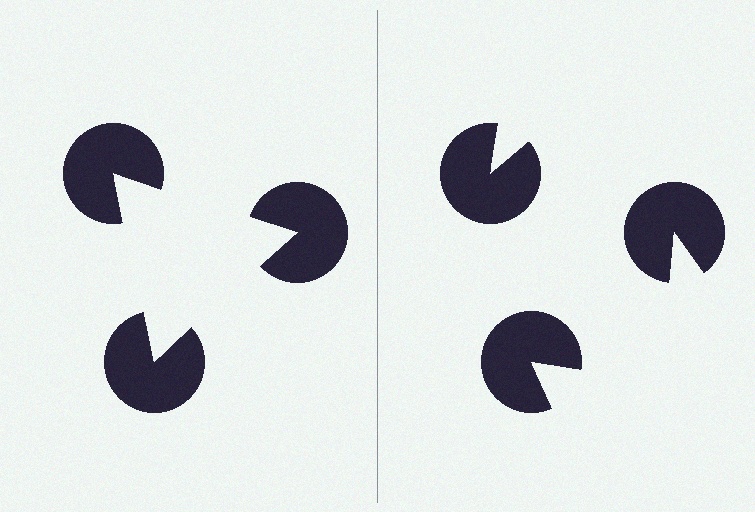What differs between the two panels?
The pac-man discs are positioned identically on both sides; only the wedge orientations differ. On the left they align to a triangle; on the right they are misaligned.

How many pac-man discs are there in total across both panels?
6 — 3 on each side.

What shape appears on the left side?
An illusory triangle.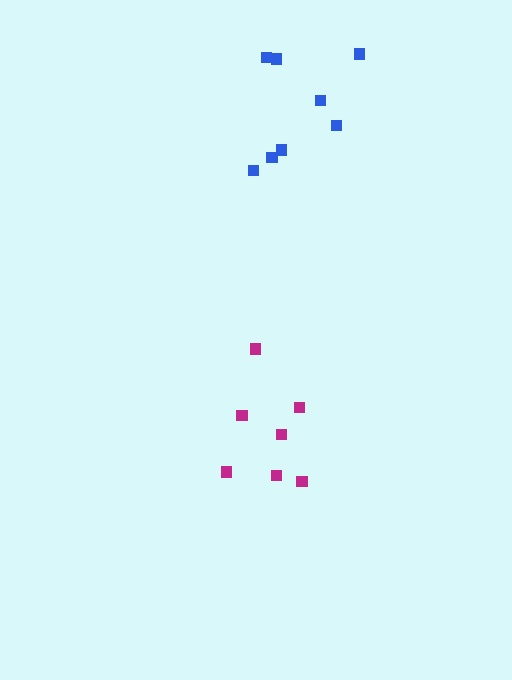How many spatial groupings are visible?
There are 2 spatial groupings.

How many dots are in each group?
Group 1: 7 dots, Group 2: 8 dots (15 total).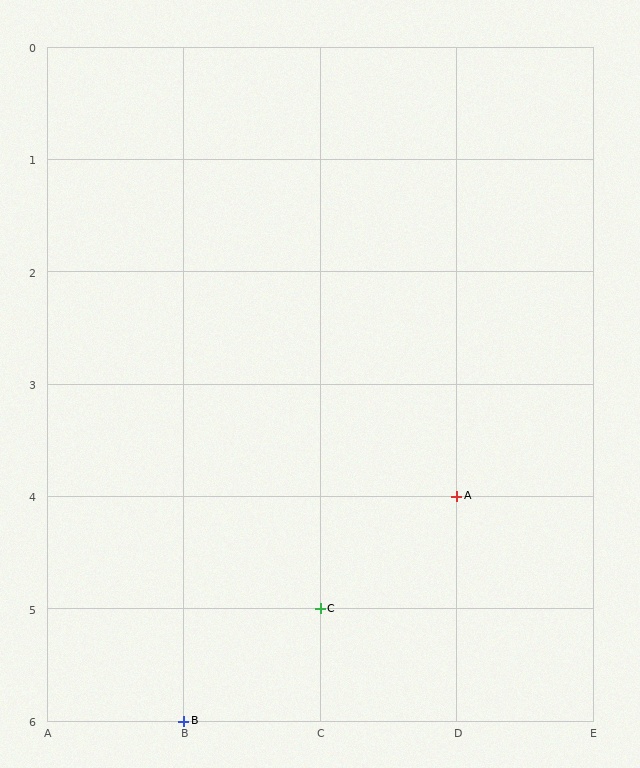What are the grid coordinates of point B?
Point B is at grid coordinates (B, 6).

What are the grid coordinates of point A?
Point A is at grid coordinates (D, 4).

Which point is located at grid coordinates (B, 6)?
Point B is at (B, 6).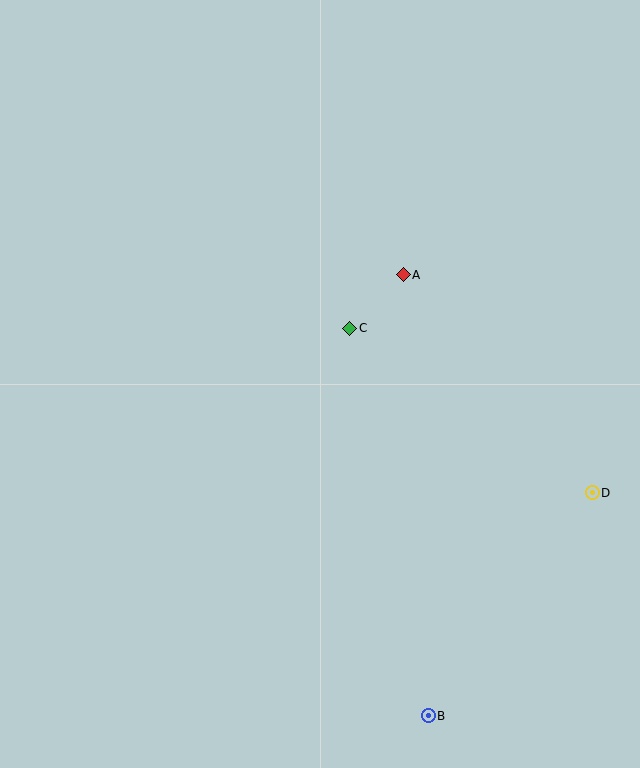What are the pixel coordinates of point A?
Point A is at (403, 275).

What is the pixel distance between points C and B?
The distance between C and B is 395 pixels.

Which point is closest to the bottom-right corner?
Point B is closest to the bottom-right corner.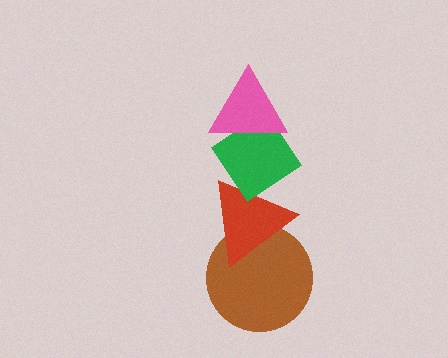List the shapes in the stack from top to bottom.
From top to bottom: the pink triangle, the green diamond, the red triangle, the brown circle.